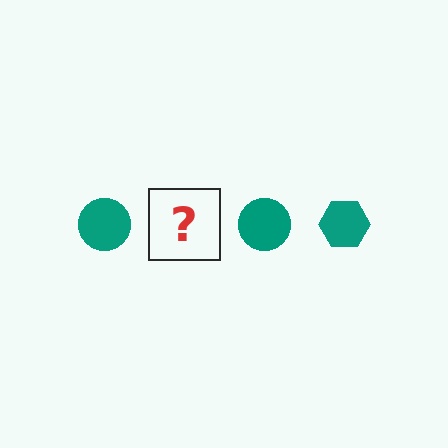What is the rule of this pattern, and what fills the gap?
The rule is that the pattern cycles through circle, hexagon shapes in teal. The gap should be filled with a teal hexagon.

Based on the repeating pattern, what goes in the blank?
The blank should be a teal hexagon.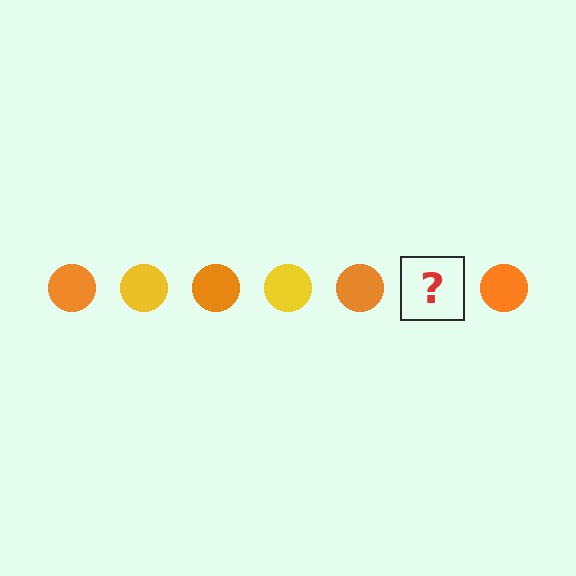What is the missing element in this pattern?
The missing element is a yellow circle.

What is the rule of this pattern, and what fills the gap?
The rule is that the pattern cycles through orange, yellow circles. The gap should be filled with a yellow circle.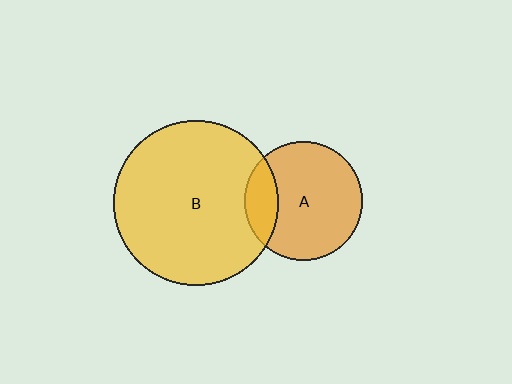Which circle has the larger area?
Circle B (yellow).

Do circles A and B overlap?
Yes.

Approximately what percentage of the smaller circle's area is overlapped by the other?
Approximately 20%.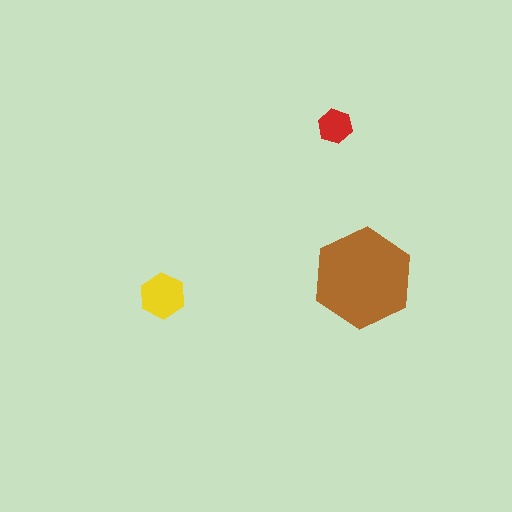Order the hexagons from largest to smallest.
the brown one, the yellow one, the red one.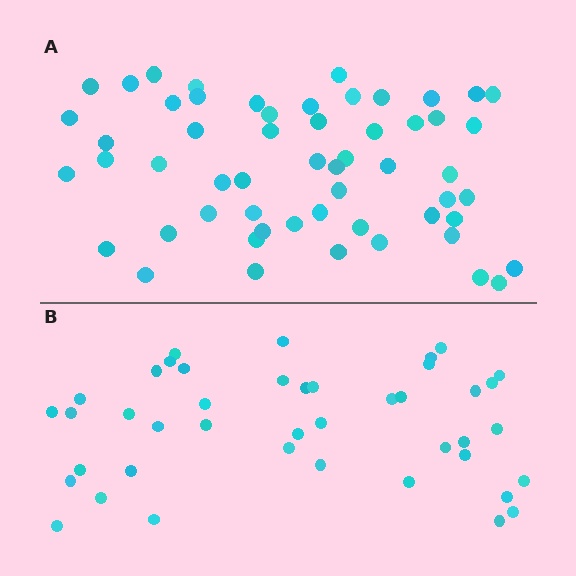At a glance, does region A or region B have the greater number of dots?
Region A (the top region) has more dots.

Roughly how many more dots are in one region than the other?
Region A has approximately 15 more dots than region B.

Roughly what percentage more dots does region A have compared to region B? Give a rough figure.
About 35% more.